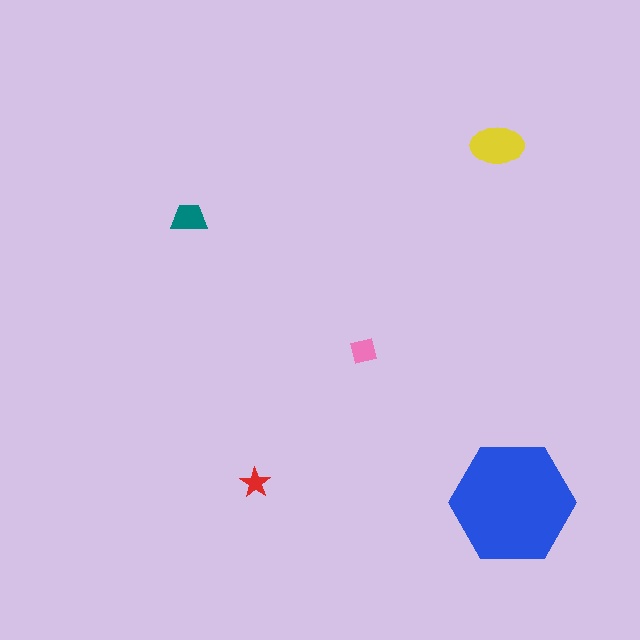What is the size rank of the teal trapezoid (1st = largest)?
3rd.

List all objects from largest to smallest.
The blue hexagon, the yellow ellipse, the teal trapezoid, the pink square, the red star.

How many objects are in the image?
There are 5 objects in the image.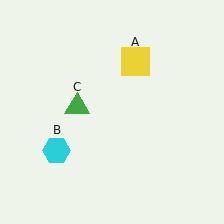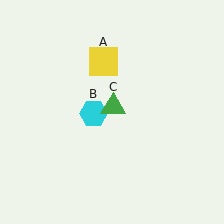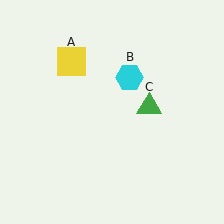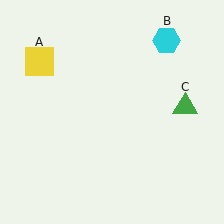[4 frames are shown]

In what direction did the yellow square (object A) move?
The yellow square (object A) moved left.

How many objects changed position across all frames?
3 objects changed position: yellow square (object A), cyan hexagon (object B), green triangle (object C).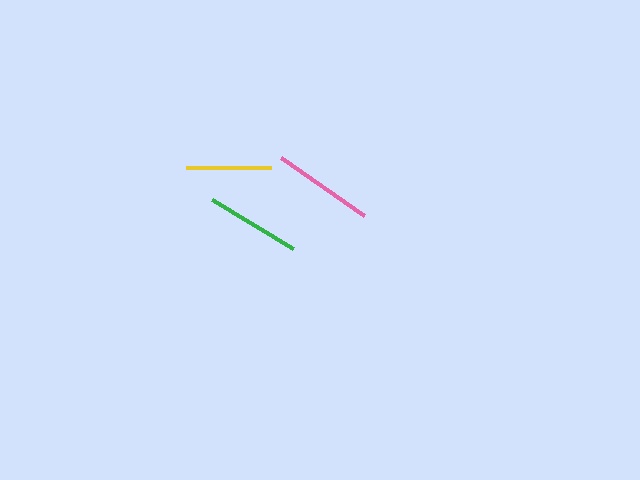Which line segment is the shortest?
The yellow line is the shortest at approximately 85 pixels.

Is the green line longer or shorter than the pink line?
The pink line is longer than the green line.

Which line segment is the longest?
The pink line is the longest at approximately 101 pixels.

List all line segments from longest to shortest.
From longest to shortest: pink, green, yellow.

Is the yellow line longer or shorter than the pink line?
The pink line is longer than the yellow line.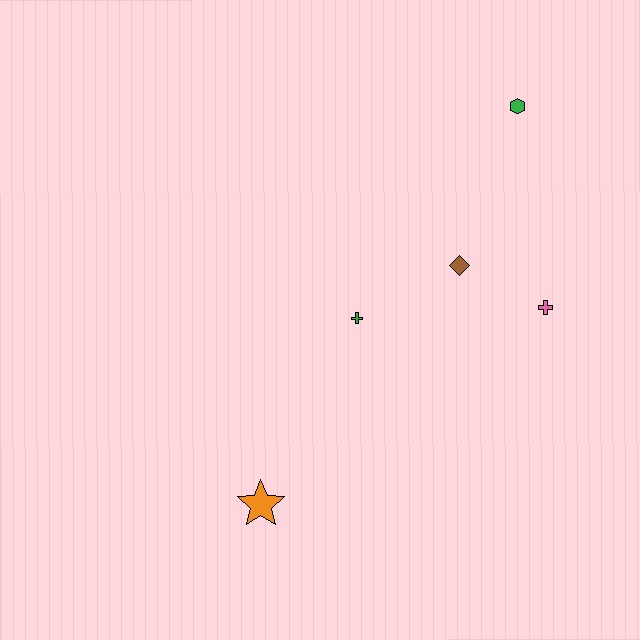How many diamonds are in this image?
There is 1 diamond.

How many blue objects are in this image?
There are no blue objects.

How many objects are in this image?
There are 5 objects.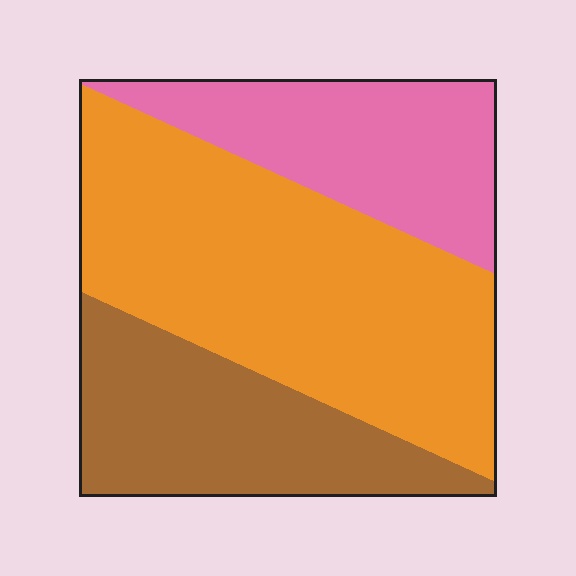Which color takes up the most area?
Orange, at roughly 50%.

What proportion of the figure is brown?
Brown takes up between a sixth and a third of the figure.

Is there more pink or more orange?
Orange.